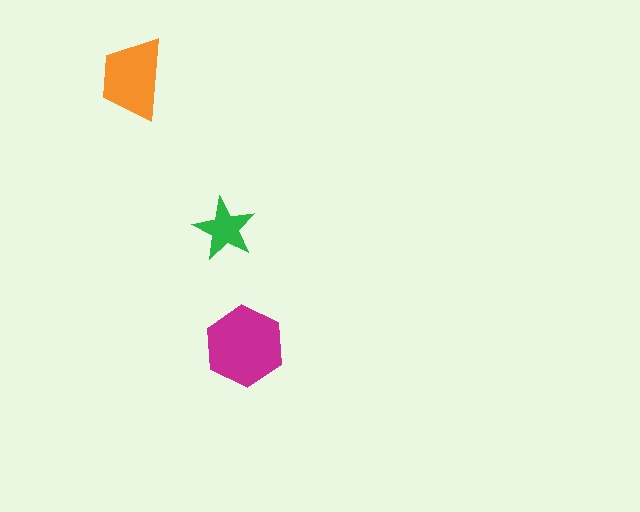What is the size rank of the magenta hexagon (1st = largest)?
1st.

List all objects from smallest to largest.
The green star, the orange trapezoid, the magenta hexagon.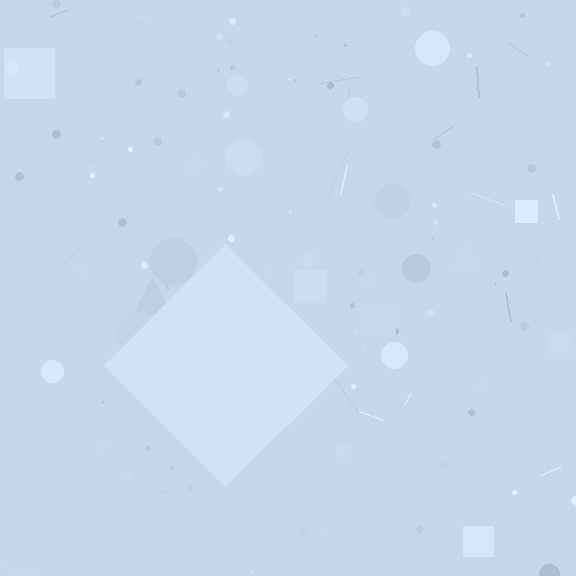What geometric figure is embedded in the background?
A diamond is embedded in the background.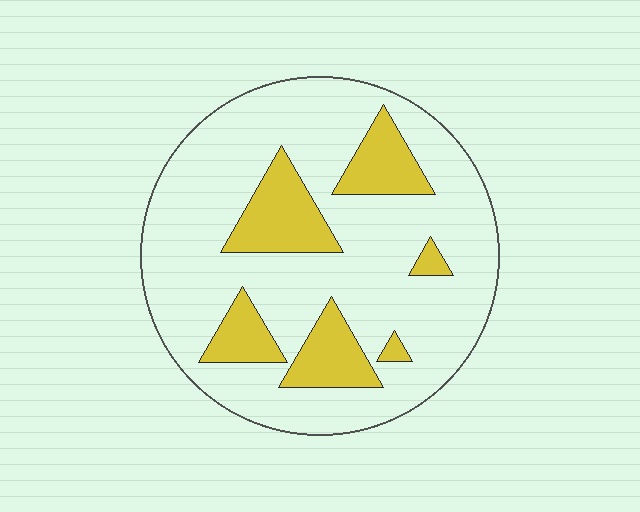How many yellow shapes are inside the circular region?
6.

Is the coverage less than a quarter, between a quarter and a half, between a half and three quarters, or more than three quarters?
Less than a quarter.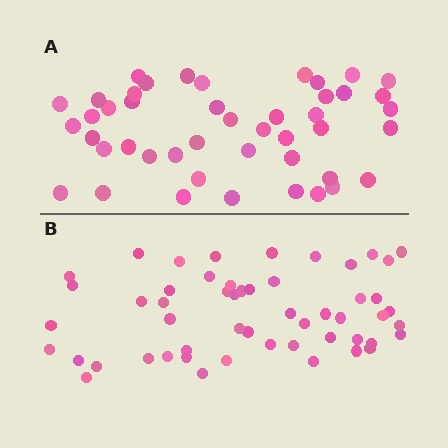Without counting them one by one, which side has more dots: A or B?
Region B (the bottom region) has more dots.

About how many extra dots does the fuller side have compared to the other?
Region B has roughly 8 or so more dots than region A.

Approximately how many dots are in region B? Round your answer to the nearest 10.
About 50 dots. (The exact count is 53, which rounds to 50.)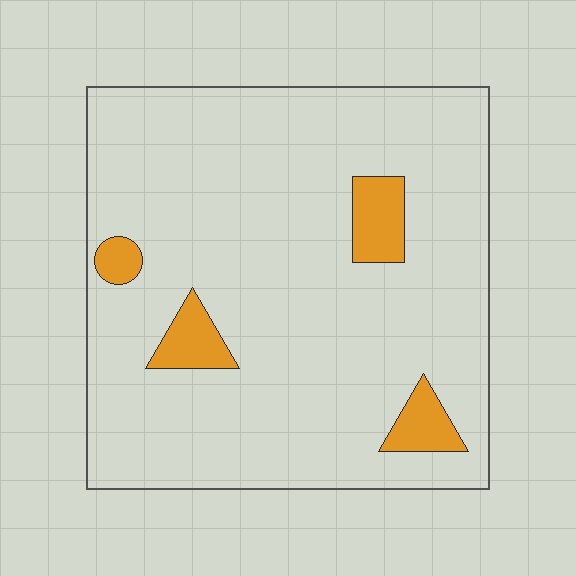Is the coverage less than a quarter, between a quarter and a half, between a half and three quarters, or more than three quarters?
Less than a quarter.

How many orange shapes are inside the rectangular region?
4.